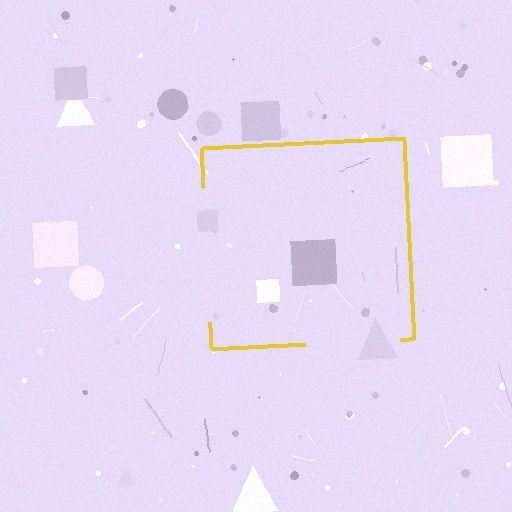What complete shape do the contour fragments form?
The contour fragments form a square.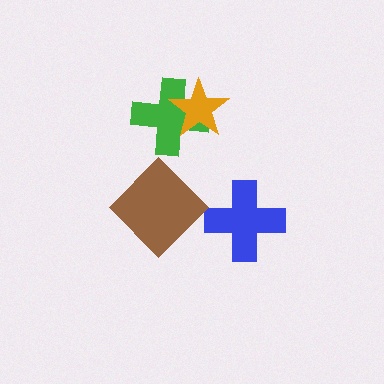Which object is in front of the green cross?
The orange star is in front of the green cross.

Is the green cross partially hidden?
Yes, it is partially covered by another shape.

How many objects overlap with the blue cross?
0 objects overlap with the blue cross.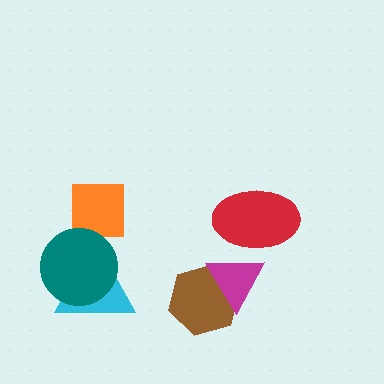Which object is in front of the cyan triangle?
The teal circle is in front of the cyan triangle.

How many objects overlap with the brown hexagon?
1 object overlaps with the brown hexagon.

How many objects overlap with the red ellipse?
1 object overlaps with the red ellipse.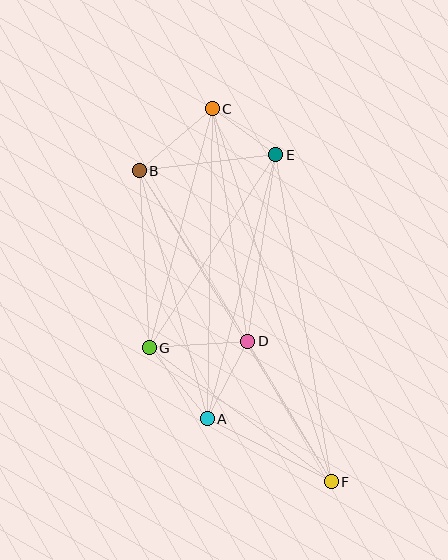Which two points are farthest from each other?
Points C and F are farthest from each other.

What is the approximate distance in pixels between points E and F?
The distance between E and F is approximately 332 pixels.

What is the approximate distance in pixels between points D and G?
The distance between D and G is approximately 99 pixels.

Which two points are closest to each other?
Points C and E are closest to each other.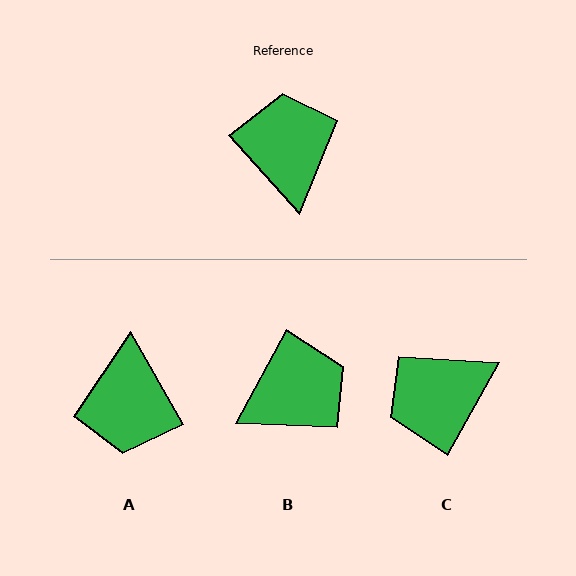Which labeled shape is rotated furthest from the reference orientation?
A, about 168 degrees away.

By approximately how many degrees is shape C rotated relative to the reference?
Approximately 108 degrees counter-clockwise.